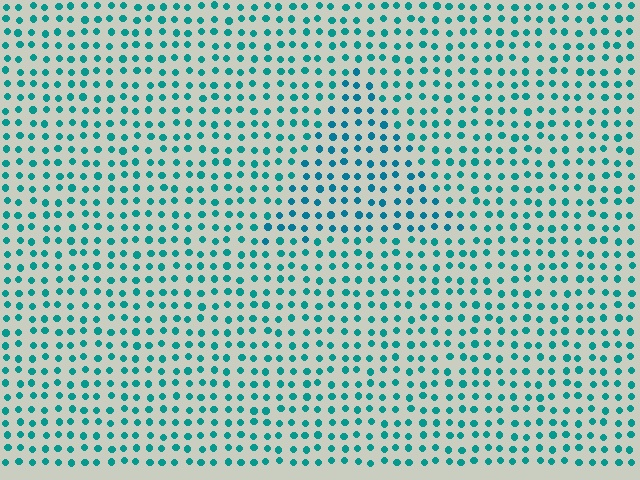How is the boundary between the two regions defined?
The boundary is defined purely by a slight shift in hue (about 17 degrees). Spacing, size, and orientation are identical on both sides.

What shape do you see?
I see a triangle.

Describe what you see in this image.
The image is filled with small teal elements in a uniform arrangement. A triangle-shaped region is visible where the elements are tinted to a slightly different hue, forming a subtle color boundary.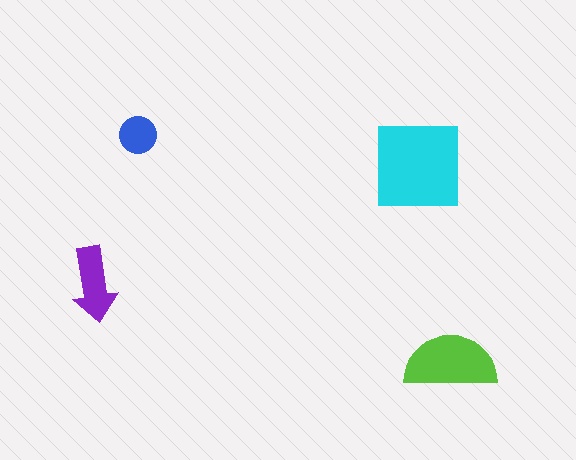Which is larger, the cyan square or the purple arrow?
The cyan square.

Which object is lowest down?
The lime semicircle is bottommost.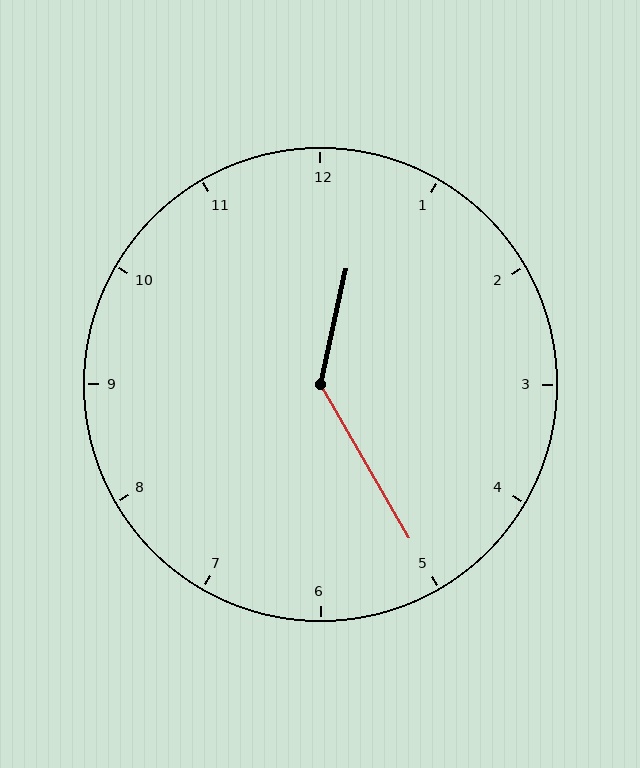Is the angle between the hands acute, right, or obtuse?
It is obtuse.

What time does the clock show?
12:25.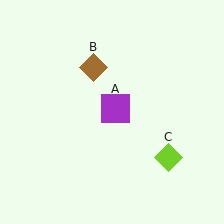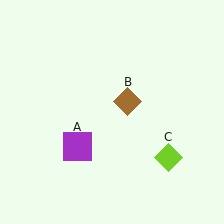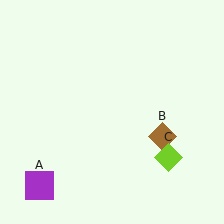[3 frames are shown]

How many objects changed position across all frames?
2 objects changed position: purple square (object A), brown diamond (object B).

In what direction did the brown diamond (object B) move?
The brown diamond (object B) moved down and to the right.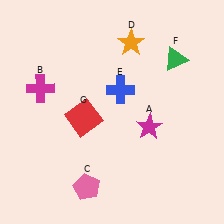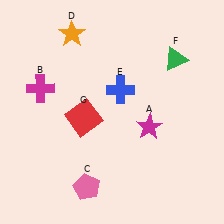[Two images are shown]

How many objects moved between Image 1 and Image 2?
1 object moved between the two images.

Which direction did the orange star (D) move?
The orange star (D) moved left.